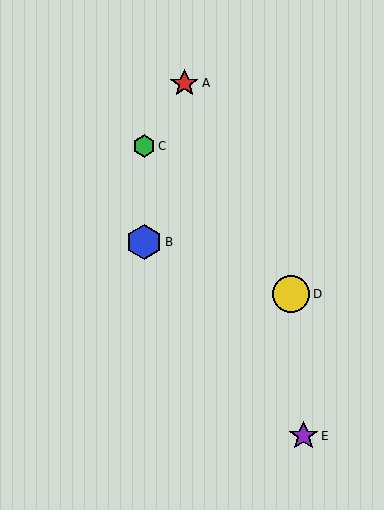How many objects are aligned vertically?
2 objects (B, C) are aligned vertically.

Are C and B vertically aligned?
Yes, both are at x≈144.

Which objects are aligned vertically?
Objects B, C are aligned vertically.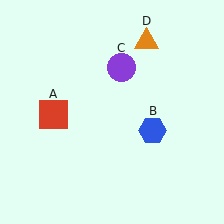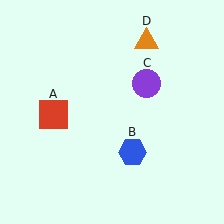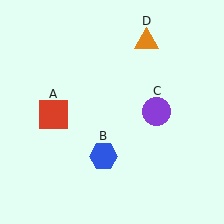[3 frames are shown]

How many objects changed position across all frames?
2 objects changed position: blue hexagon (object B), purple circle (object C).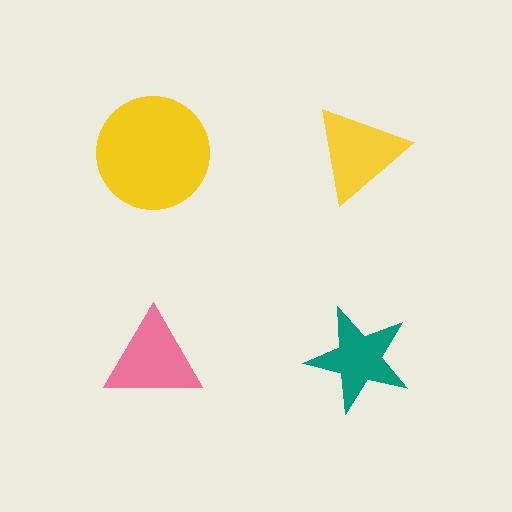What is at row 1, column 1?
A yellow circle.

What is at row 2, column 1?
A pink triangle.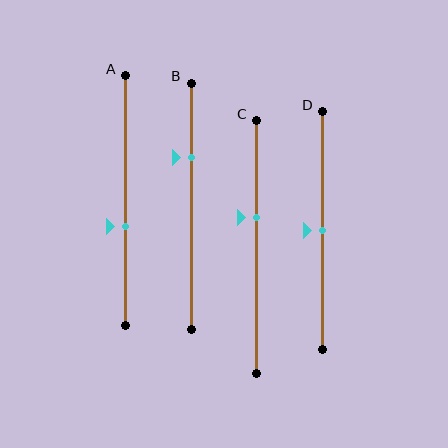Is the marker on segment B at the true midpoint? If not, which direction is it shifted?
No, the marker on segment B is shifted upward by about 20% of the segment length.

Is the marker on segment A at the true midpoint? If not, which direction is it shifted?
No, the marker on segment A is shifted downward by about 11% of the segment length.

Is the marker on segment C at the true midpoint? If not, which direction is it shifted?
No, the marker on segment C is shifted upward by about 12% of the segment length.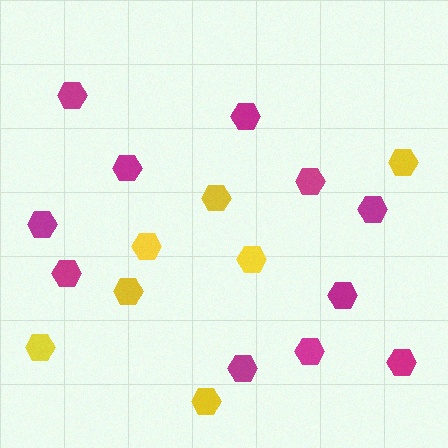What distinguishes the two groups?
There are 2 groups: one group of magenta hexagons (11) and one group of yellow hexagons (7).